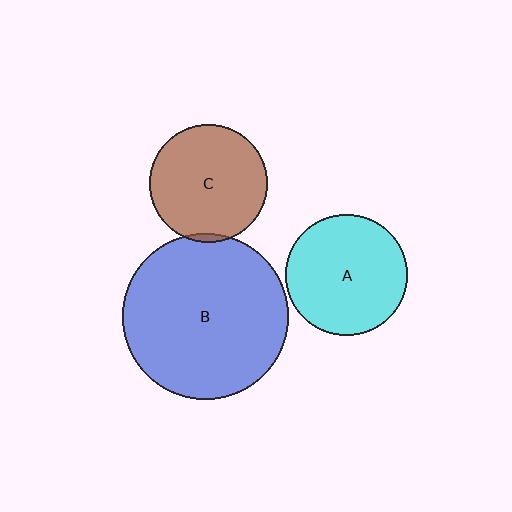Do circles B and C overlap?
Yes.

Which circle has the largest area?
Circle B (blue).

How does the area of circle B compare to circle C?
Approximately 2.0 times.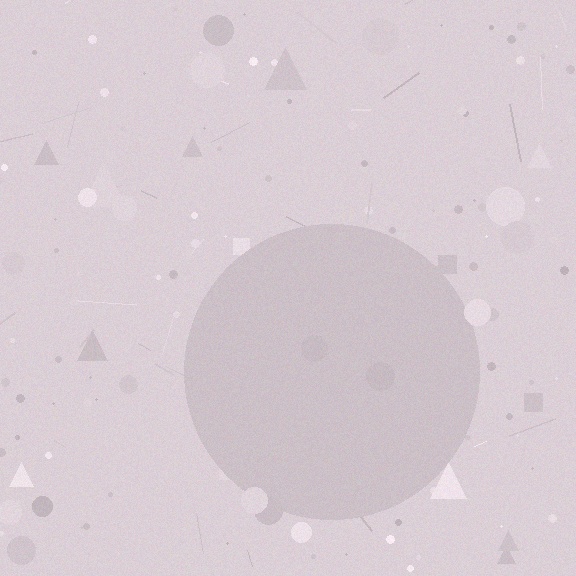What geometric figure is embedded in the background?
A circle is embedded in the background.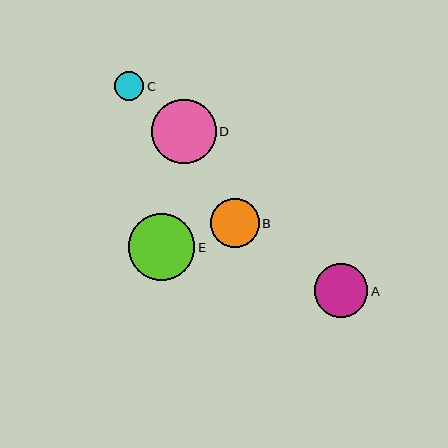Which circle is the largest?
Circle E is the largest with a size of approximately 67 pixels.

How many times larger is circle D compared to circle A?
Circle D is approximately 1.2 times the size of circle A.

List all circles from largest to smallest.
From largest to smallest: E, D, A, B, C.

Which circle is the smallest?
Circle C is the smallest with a size of approximately 29 pixels.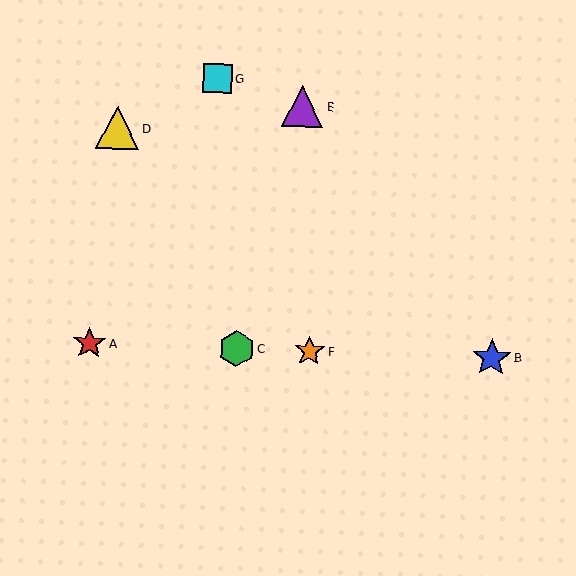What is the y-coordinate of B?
Object B is at y≈358.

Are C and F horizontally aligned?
Yes, both are at y≈349.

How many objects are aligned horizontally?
4 objects (A, B, C, F) are aligned horizontally.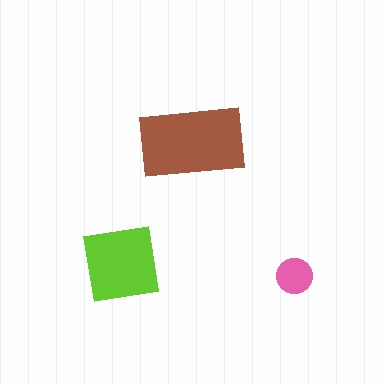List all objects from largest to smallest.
The brown rectangle, the lime square, the pink circle.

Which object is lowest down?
The pink circle is bottommost.